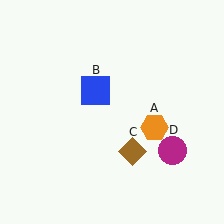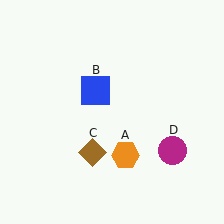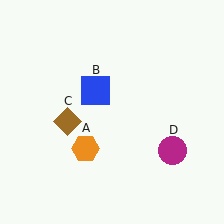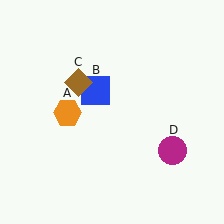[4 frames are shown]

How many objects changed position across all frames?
2 objects changed position: orange hexagon (object A), brown diamond (object C).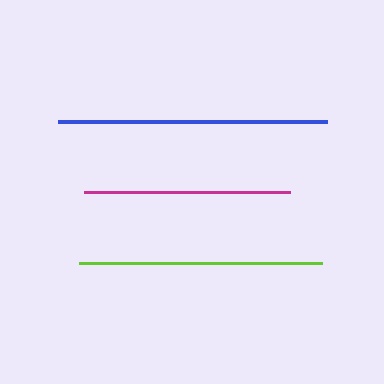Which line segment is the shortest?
The magenta line is the shortest at approximately 206 pixels.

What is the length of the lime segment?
The lime segment is approximately 243 pixels long.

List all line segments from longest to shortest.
From longest to shortest: blue, lime, magenta.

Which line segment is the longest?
The blue line is the longest at approximately 269 pixels.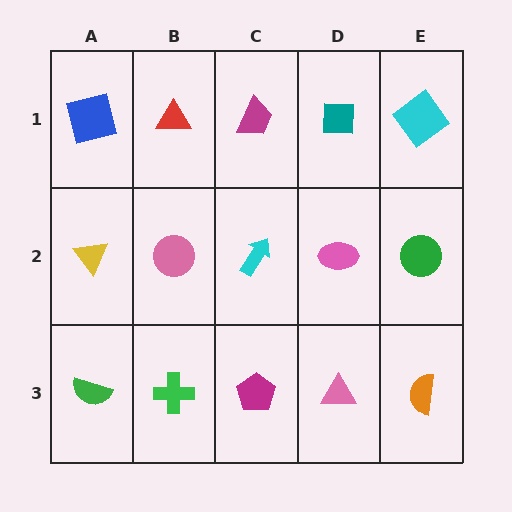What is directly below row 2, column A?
A green semicircle.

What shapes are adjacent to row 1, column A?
A yellow triangle (row 2, column A), a red triangle (row 1, column B).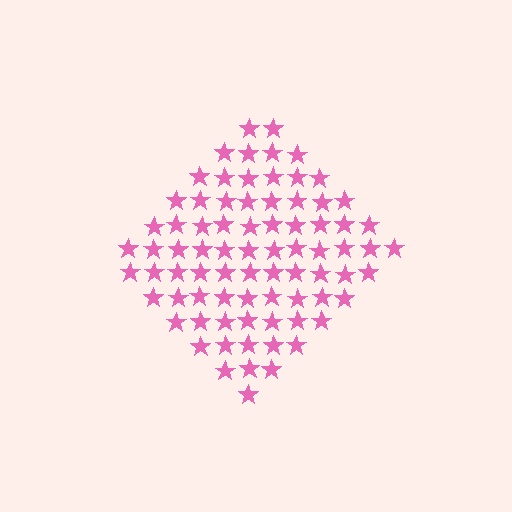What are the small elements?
The small elements are stars.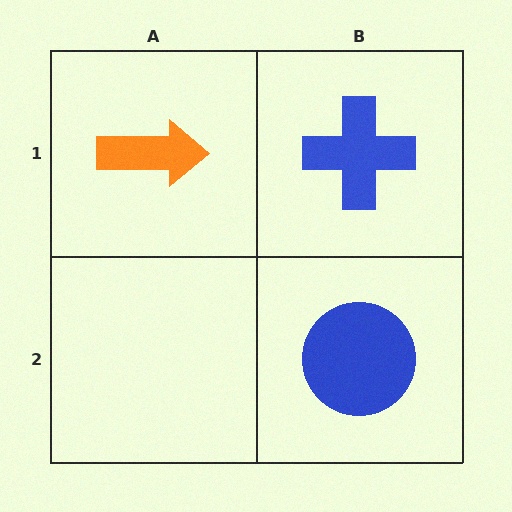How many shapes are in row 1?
2 shapes.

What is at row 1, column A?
An orange arrow.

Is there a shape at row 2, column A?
No, that cell is empty.